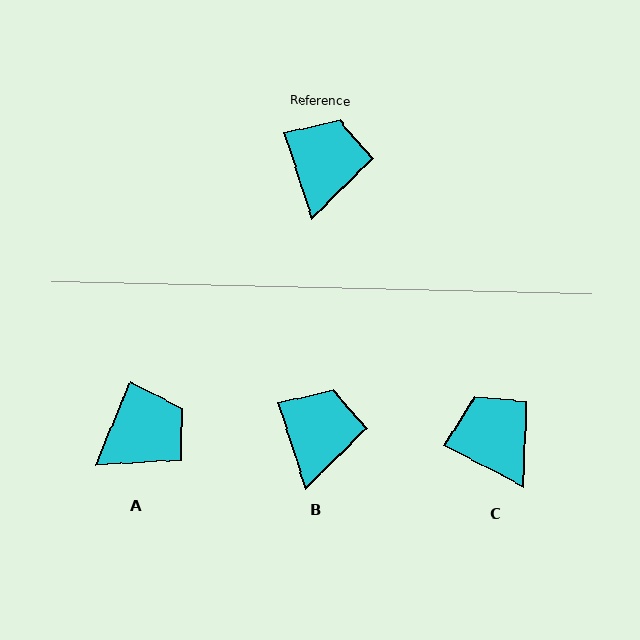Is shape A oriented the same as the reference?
No, it is off by about 41 degrees.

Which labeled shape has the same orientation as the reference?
B.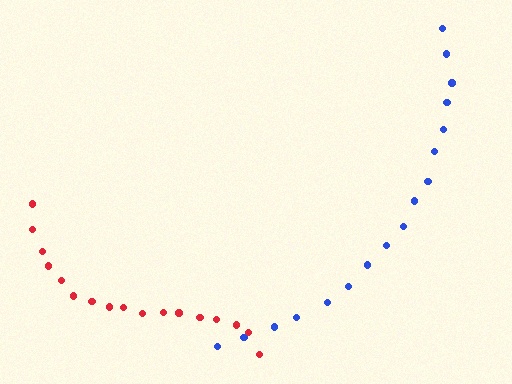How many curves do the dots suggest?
There are 2 distinct paths.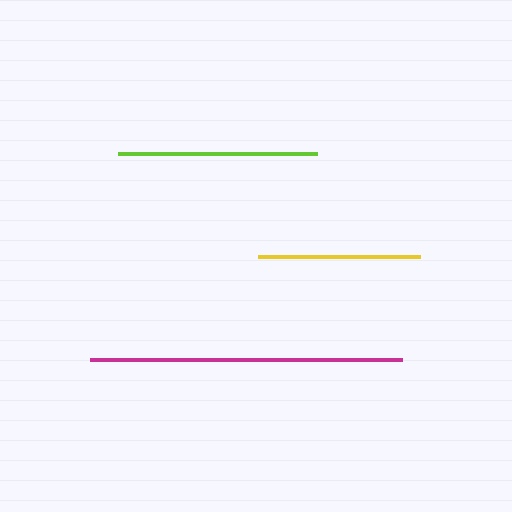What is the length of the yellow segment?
The yellow segment is approximately 162 pixels long.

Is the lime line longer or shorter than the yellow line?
The lime line is longer than the yellow line.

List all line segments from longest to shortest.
From longest to shortest: magenta, lime, yellow.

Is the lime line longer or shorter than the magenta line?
The magenta line is longer than the lime line.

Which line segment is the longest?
The magenta line is the longest at approximately 311 pixels.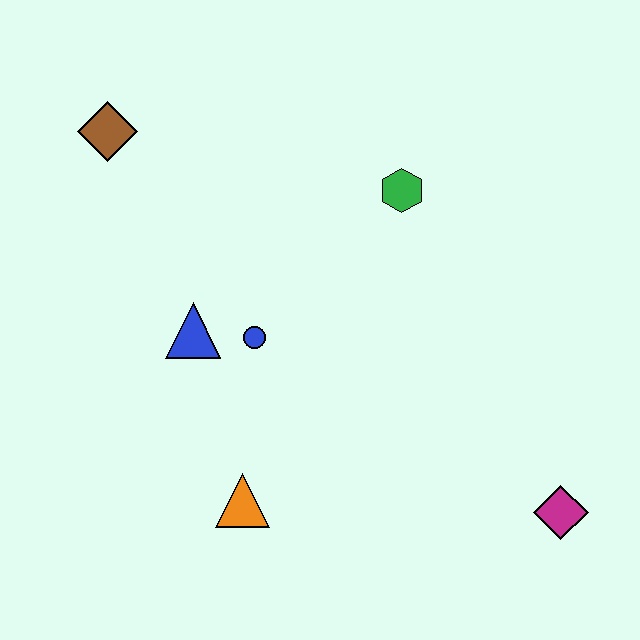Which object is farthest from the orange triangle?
The brown diamond is farthest from the orange triangle.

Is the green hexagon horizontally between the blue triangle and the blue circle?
No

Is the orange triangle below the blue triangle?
Yes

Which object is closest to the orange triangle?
The blue circle is closest to the orange triangle.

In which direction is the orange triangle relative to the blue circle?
The orange triangle is below the blue circle.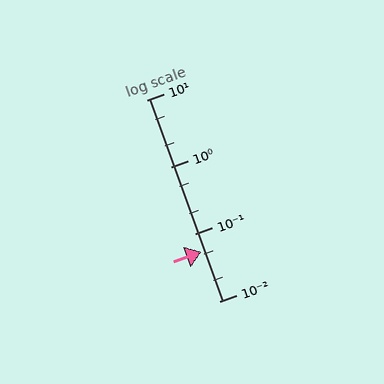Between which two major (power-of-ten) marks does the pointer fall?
The pointer is between 0.01 and 0.1.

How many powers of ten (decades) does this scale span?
The scale spans 3 decades, from 0.01 to 10.